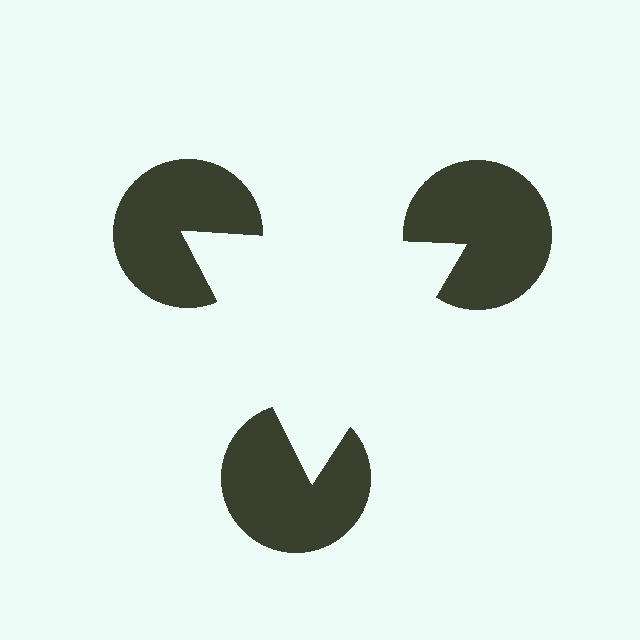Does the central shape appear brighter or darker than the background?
It typically appears slightly brighter than the background, even though no actual brightness change is drawn.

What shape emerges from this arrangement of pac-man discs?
An illusory triangle — its edges are inferred from the aligned wedge cuts in the pac-man discs, not physically drawn.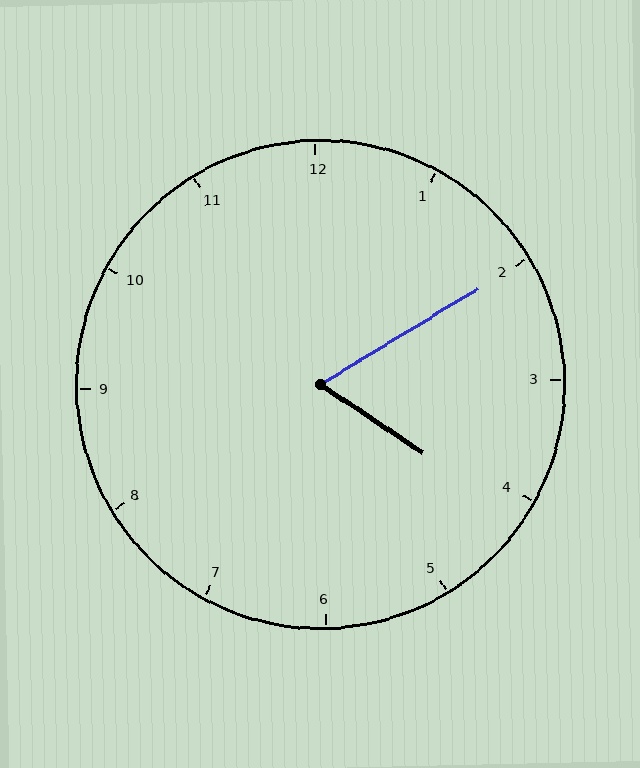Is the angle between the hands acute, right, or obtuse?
It is acute.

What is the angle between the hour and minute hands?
Approximately 65 degrees.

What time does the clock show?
4:10.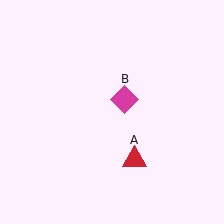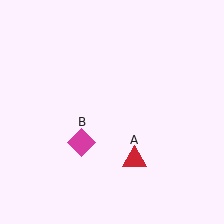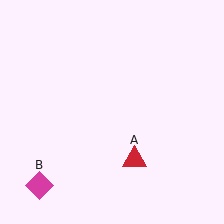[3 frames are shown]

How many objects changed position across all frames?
1 object changed position: magenta diamond (object B).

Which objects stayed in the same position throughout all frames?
Red triangle (object A) remained stationary.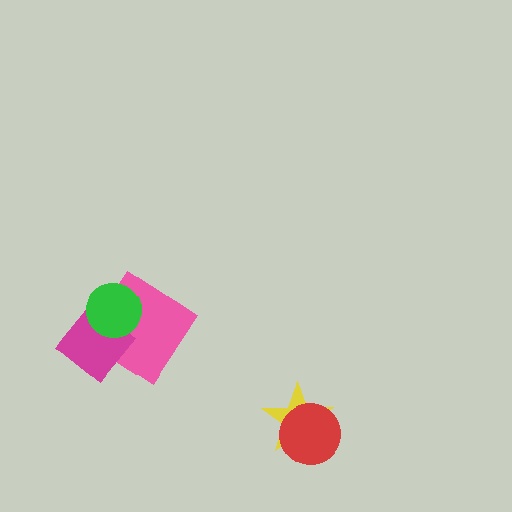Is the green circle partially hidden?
No, no other shape covers it.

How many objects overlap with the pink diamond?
2 objects overlap with the pink diamond.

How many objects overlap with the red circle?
1 object overlaps with the red circle.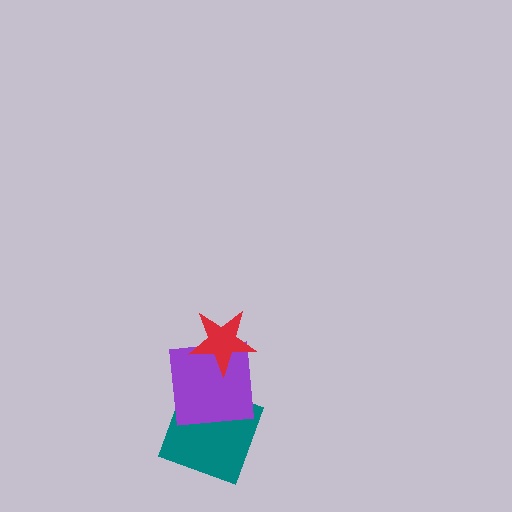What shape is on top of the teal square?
The purple square is on top of the teal square.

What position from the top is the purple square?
The purple square is 2nd from the top.